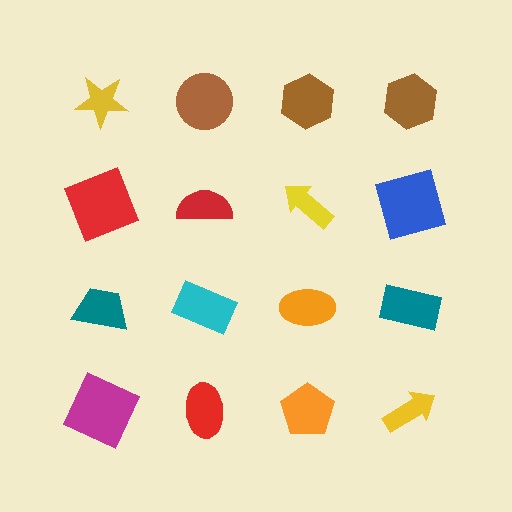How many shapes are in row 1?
4 shapes.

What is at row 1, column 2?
A brown circle.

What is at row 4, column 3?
An orange pentagon.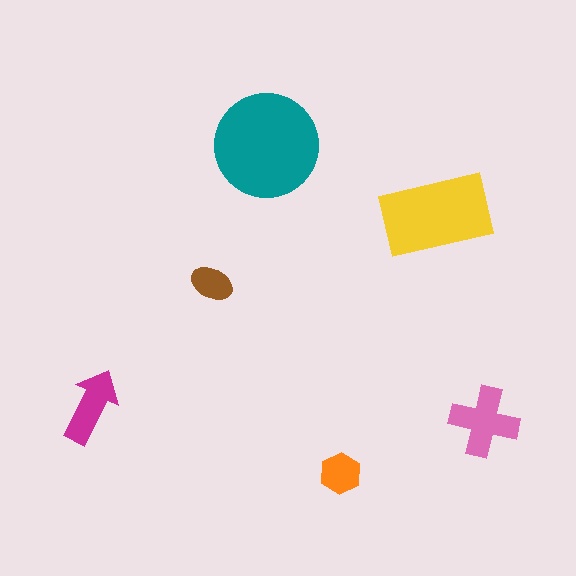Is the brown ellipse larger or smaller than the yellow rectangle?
Smaller.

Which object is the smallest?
The brown ellipse.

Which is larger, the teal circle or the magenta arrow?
The teal circle.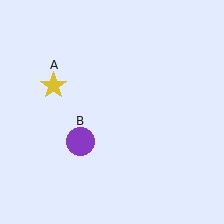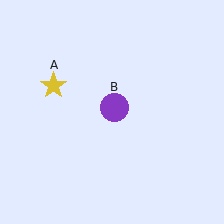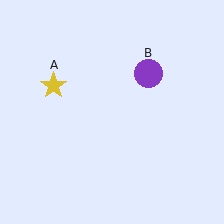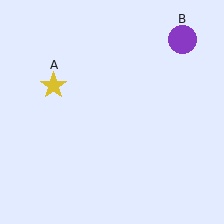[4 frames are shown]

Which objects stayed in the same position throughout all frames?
Yellow star (object A) remained stationary.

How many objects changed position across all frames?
1 object changed position: purple circle (object B).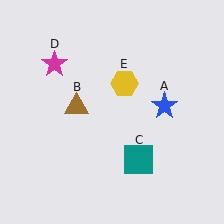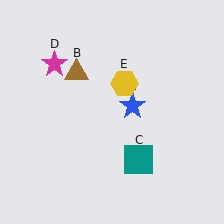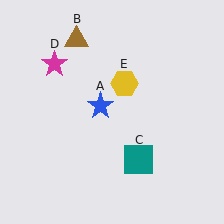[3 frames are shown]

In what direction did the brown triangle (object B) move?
The brown triangle (object B) moved up.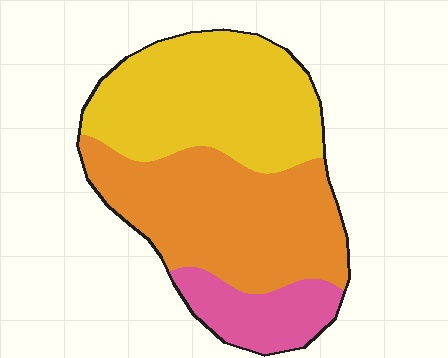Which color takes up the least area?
Pink, at roughly 15%.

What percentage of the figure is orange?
Orange takes up about two fifths (2/5) of the figure.